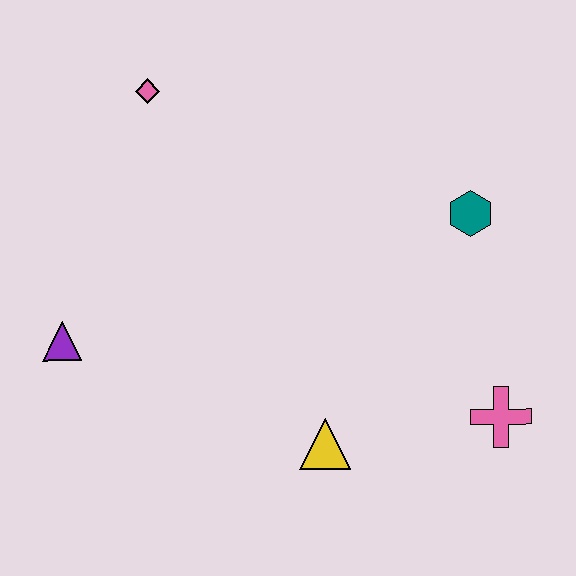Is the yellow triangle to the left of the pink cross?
Yes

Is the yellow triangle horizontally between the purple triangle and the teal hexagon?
Yes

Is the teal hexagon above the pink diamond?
No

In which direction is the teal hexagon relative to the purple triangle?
The teal hexagon is to the right of the purple triangle.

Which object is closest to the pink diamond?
The purple triangle is closest to the pink diamond.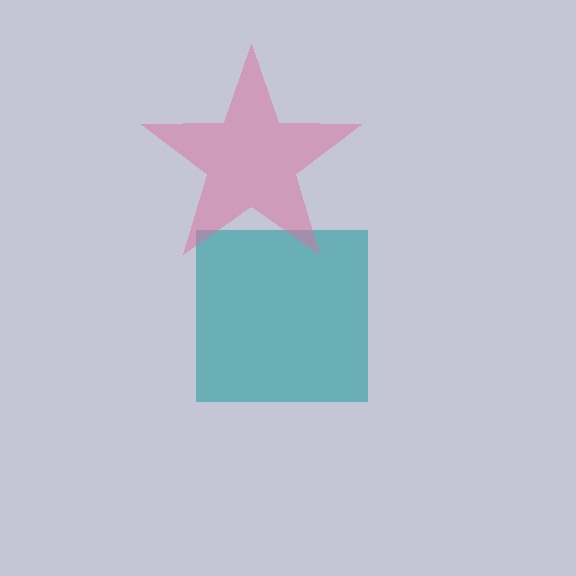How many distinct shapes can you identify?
There are 2 distinct shapes: a teal square, a pink star.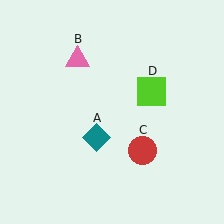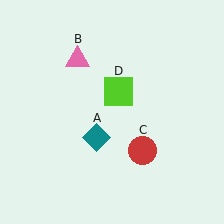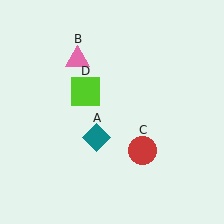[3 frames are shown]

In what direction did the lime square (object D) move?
The lime square (object D) moved left.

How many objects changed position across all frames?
1 object changed position: lime square (object D).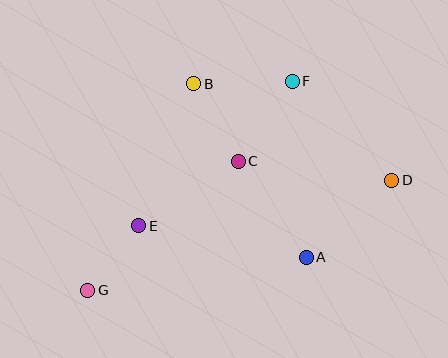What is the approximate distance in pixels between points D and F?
The distance between D and F is approximately 140 pixels.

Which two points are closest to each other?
Points E and G are closest to each other.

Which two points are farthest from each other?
Points D and G are farthest from each other.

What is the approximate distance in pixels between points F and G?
The distance between F and G is approximately 292 pixels.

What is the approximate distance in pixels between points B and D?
The distance between B and D is approximately 220 pixels.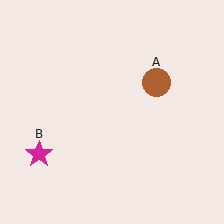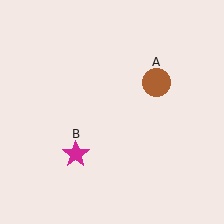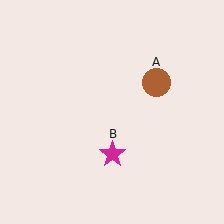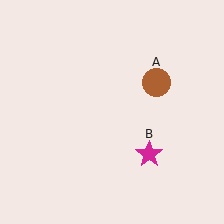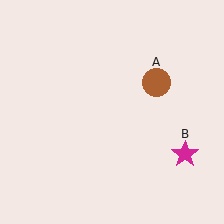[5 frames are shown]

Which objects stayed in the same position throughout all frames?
Brown circle (object A) remained stationary.